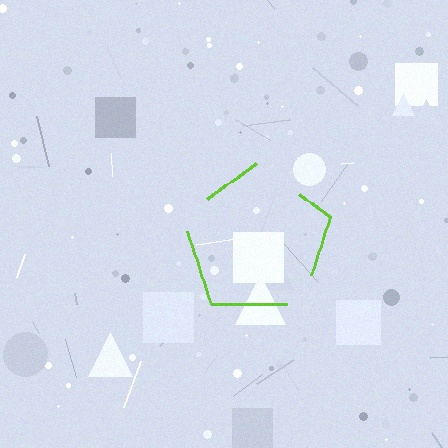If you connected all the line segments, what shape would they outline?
They would outline a pentagon.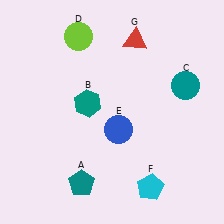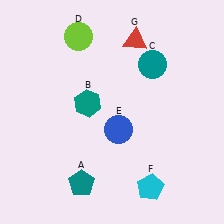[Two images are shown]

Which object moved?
The teal circle (C) moved left.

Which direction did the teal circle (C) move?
The teal circle (C) moved left.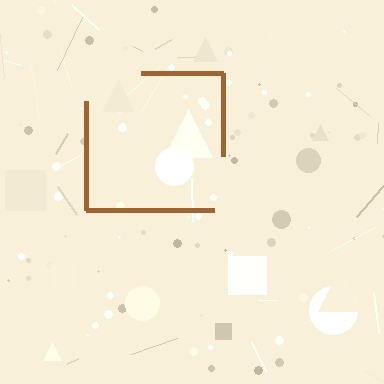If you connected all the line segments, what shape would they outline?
They would outline a square.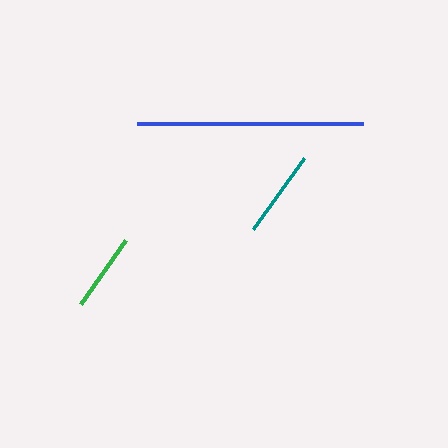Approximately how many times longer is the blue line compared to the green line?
The blue line is approximately 2.9 times the length of the green line.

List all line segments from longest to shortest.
From longest to shortest: blue, teal, green.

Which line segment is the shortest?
The green line is the shortest at approximately 79 pixels.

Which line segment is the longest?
The blue line is the longest at approximately 226 pixels.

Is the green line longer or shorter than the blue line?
The blue line is longer than the green line.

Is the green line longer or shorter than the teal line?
The teal line is longer than the green line.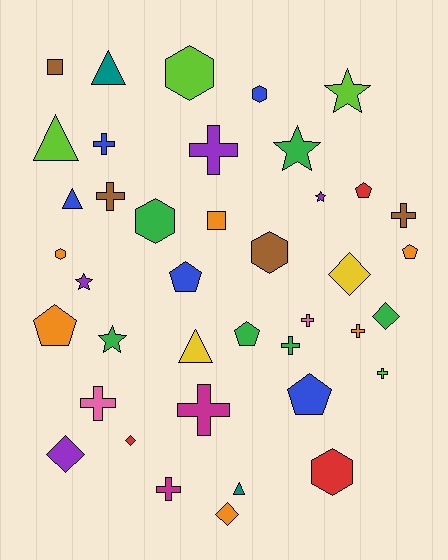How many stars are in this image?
There are 5 stars.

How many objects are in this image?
There are 40 objects.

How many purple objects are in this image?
There are 4 purple objects.